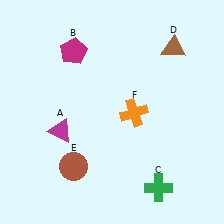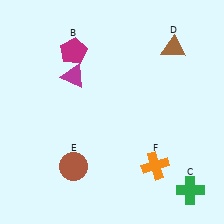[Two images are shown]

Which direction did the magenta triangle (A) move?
The magenta triangle (A) moved up.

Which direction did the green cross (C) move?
The green cross (C) moved right.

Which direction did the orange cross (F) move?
The orange cross (F) moved down.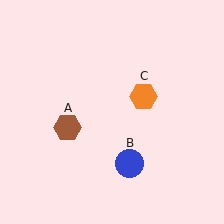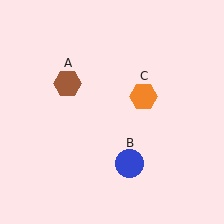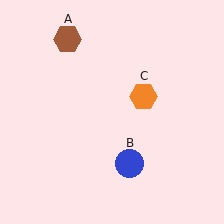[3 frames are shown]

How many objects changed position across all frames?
1 object changed position: brown hexagon (object A).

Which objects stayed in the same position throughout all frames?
Blue circle (object B) and orange hexagon (object C) remained stationary.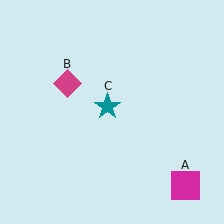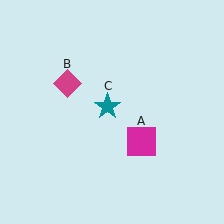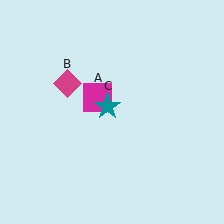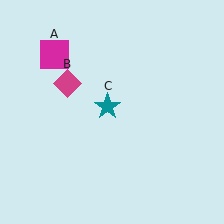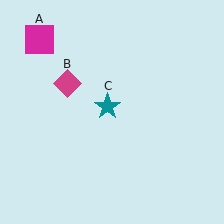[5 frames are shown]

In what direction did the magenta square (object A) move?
The magenta square (object A) moved up and to the left.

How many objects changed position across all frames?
1 object changed position: magenta square (object A).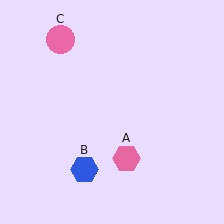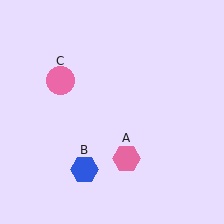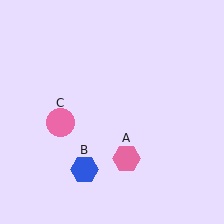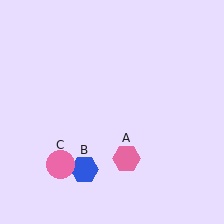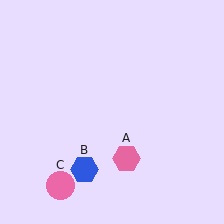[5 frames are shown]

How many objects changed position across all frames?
1 object changed position: pink circle (object C).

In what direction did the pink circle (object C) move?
The pink circle (object C) moved down.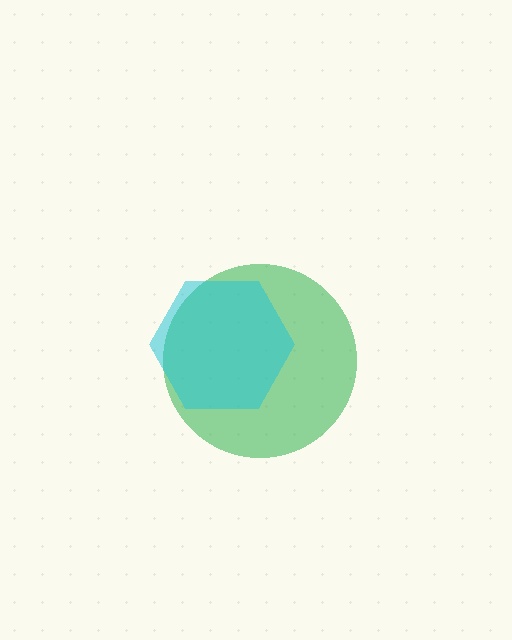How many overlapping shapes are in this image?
There are 2 overlapping shapes in the image.